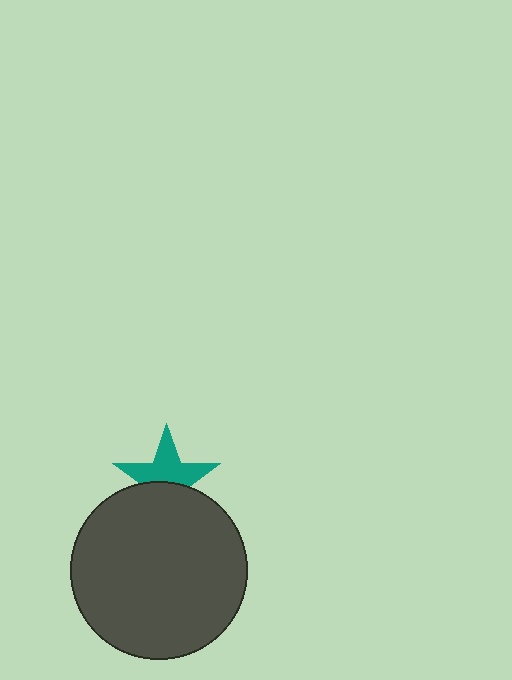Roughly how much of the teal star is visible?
About half of it is visible (roughly 57%).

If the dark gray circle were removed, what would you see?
You would see the complete teal star.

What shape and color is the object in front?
The object in front is a dark gray circle.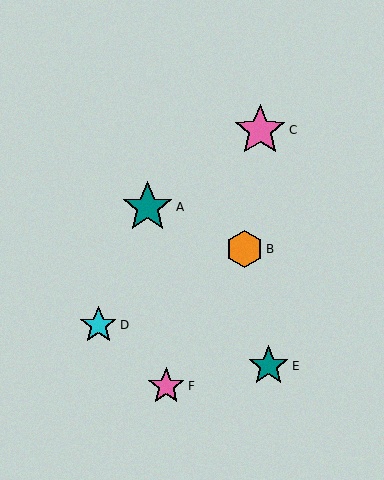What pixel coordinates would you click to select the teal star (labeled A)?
Click at (148, 207) to select the teal star A.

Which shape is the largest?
The pink star (labeled C) is the largest.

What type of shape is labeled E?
Shape E is a teal star.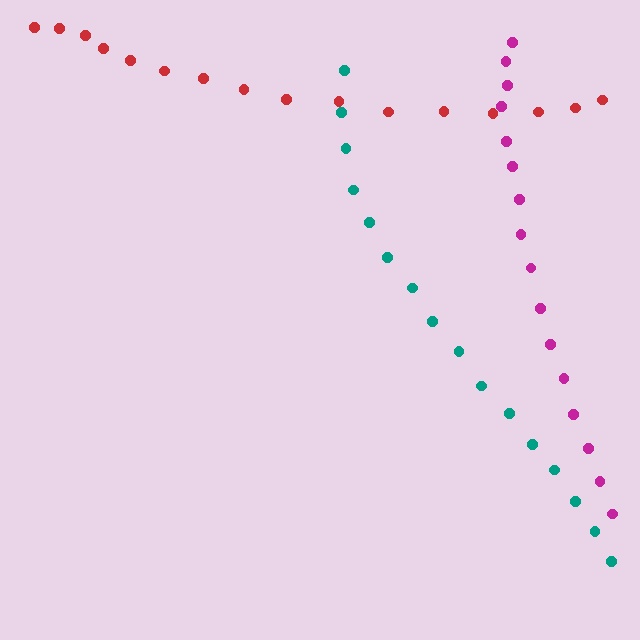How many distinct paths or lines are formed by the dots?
There are 3 distinct paths.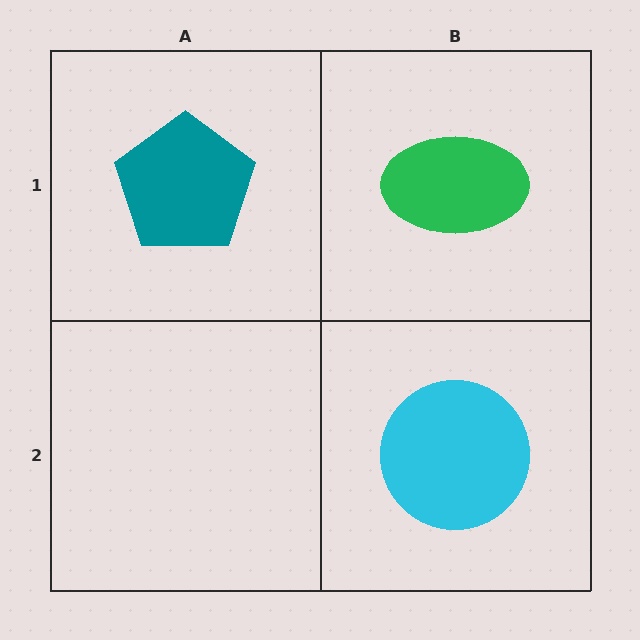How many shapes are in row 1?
2 shapes.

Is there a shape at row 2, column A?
No, that cell is empty.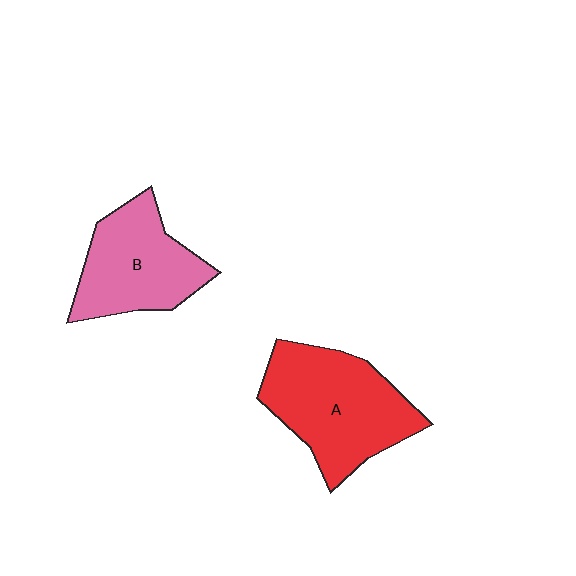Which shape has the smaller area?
Shape B (pink).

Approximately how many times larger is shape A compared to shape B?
Approximately 1.3 times.